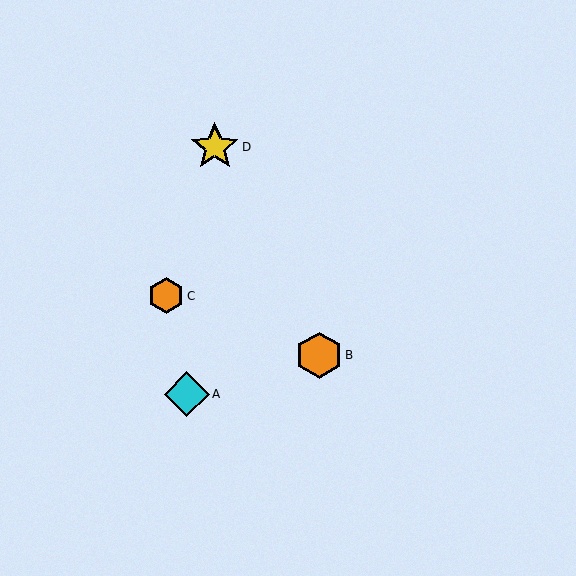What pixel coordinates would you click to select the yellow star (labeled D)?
Click at (215, 147) to select the yellow star D.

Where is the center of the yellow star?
The center of the yellow star is at (215, 147).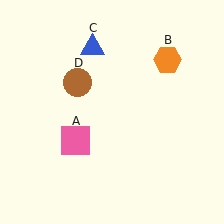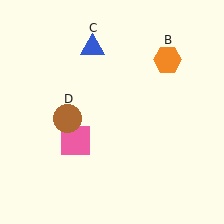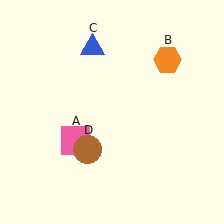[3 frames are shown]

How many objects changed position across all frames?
1 object changed position: brown circle (object D).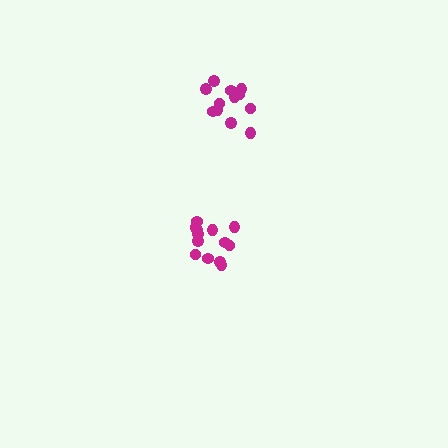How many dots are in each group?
Group 1: 13 dots, Group 2: 12 dots (25 total).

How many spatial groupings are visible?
There are 2 spatial groupings.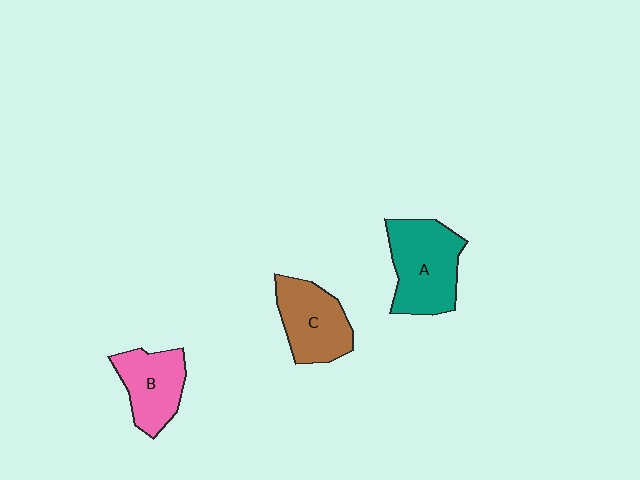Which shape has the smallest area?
Shape B (pink).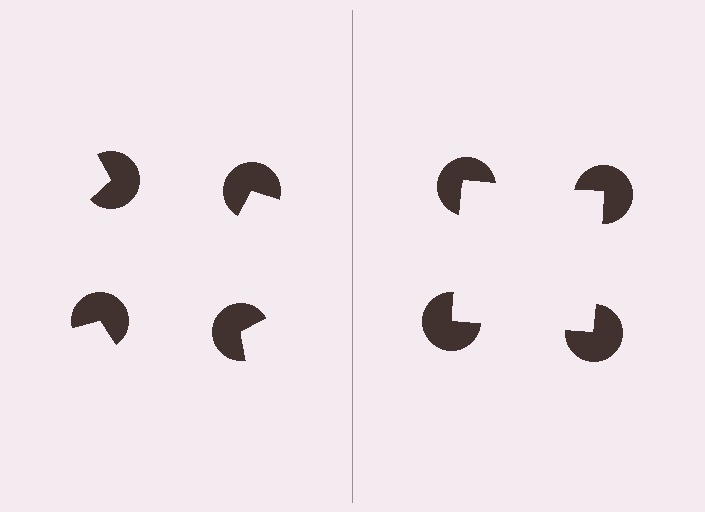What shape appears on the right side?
An illusory square.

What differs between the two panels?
The pac-man discs are positioned identically on both sides; only the wedge orientations differ. On the right they align to a square; on the left they are misaligned.